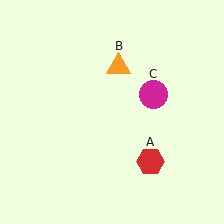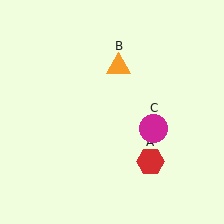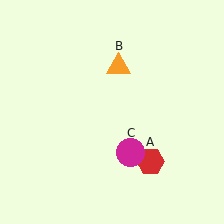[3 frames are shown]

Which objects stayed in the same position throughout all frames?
Red hexagon (object A) and orange triangle (object B) remained stationary.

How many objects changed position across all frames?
1 object changed position: magenta circle (object C).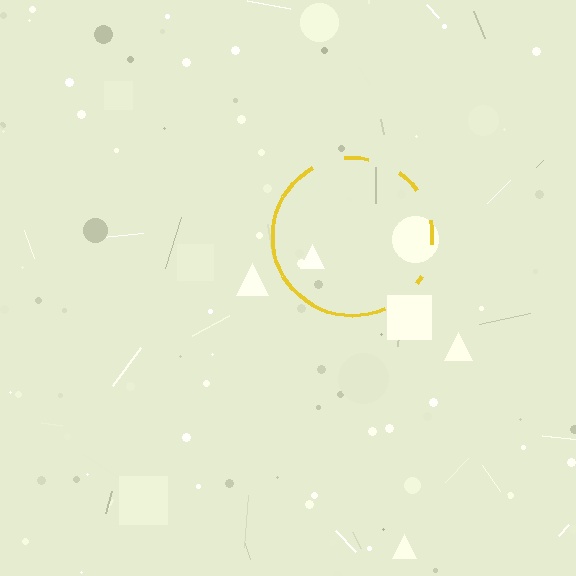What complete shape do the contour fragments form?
The contour fragments form a circle.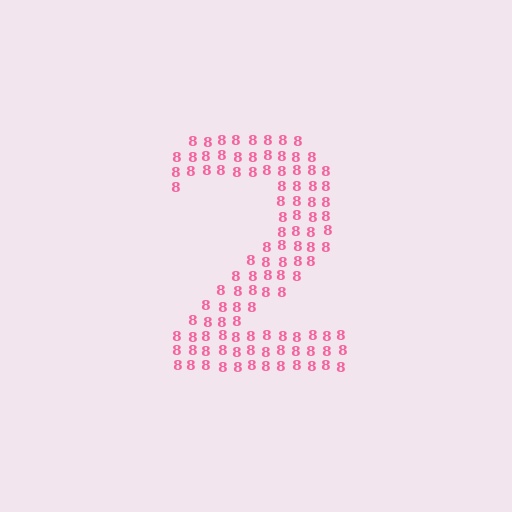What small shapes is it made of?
It is made of small digit 8's.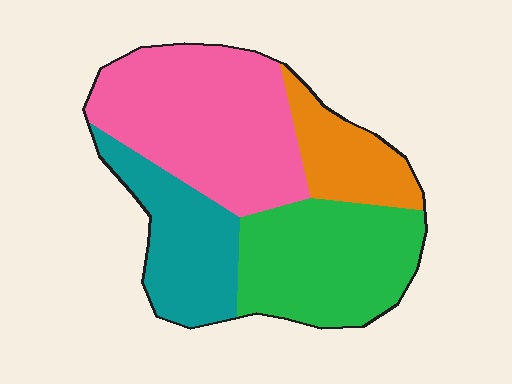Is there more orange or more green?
Green.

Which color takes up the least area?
Orange, at roughly 15%.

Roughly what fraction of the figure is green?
Green takes up about one quarter (1/4) of the figure.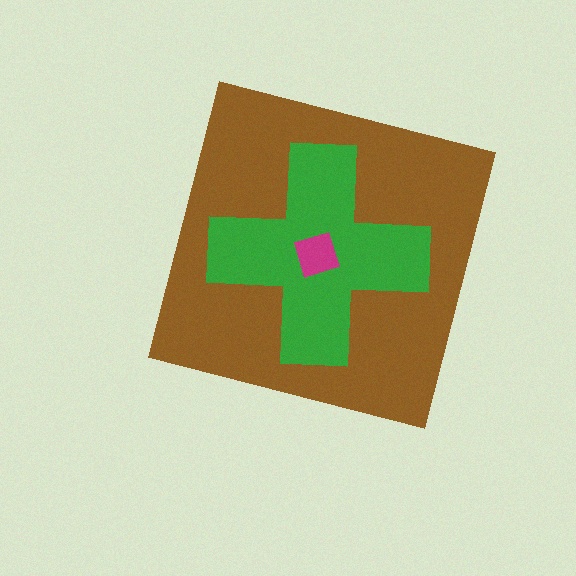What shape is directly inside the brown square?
The green cross.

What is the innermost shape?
The magenta square.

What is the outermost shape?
The brown square.